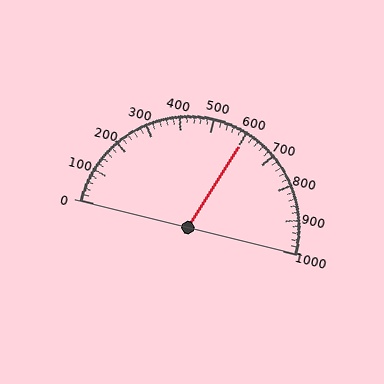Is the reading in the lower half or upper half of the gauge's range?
The reading is in the upper half of the range (0 to 1000).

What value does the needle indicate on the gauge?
The needle indicates approximately 600.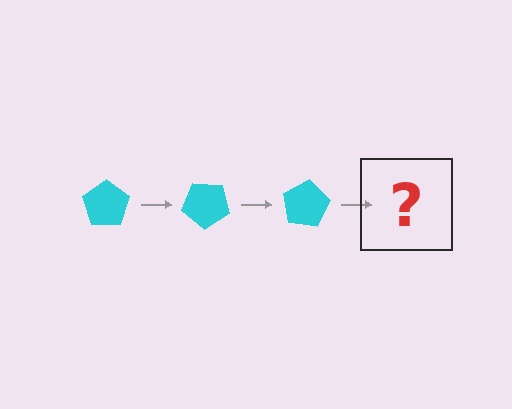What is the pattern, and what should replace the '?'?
The pattern is that the pentagon rotates 40 degrees each step. The '?' should be a cyan pentagon rotated 120 degrees.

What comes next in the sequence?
The next element should be a cyan pentagon rotated 120 degrees.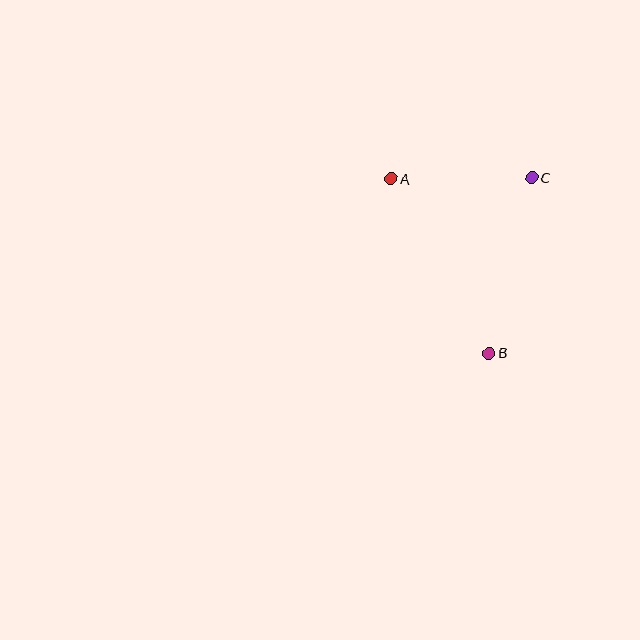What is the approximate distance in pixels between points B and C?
The distance between B and C is approximately 181 pixels.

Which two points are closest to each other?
Points A and C are closest to each other.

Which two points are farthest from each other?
Points A and B are farthest from each other.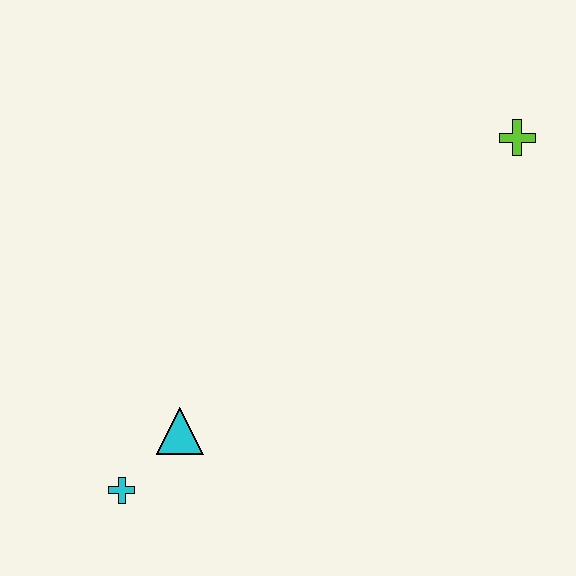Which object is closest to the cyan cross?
The cyan triangle is closest to the cyan cross.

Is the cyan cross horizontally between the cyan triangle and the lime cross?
No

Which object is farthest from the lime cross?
The cyan cross is farthest from the lime cross.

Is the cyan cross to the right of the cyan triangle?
No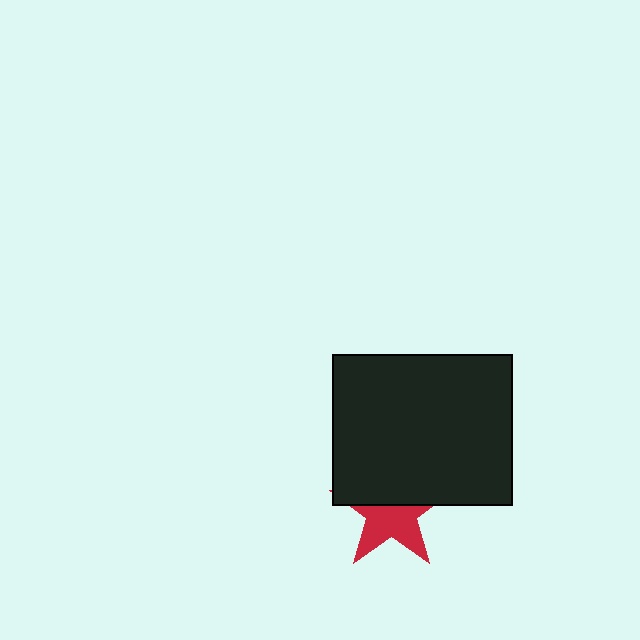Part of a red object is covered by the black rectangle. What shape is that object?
It is a star.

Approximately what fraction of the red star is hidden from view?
Roughly 46% of the red star is hidden behind the black rectangle.